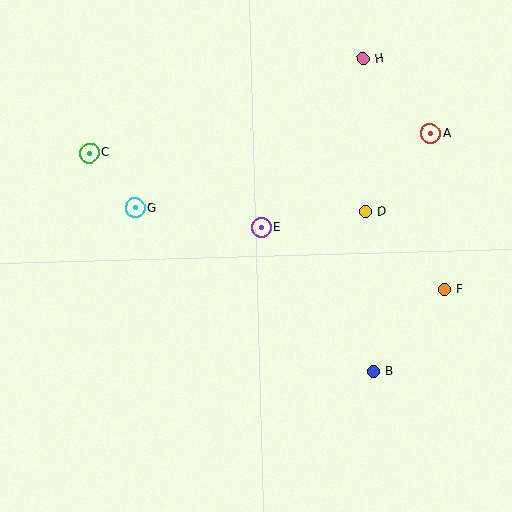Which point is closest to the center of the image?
Point E at (262, 228) is closest to the center.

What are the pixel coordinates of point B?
Point B is at (373, 371).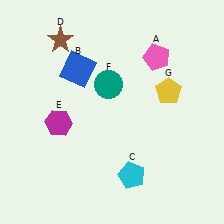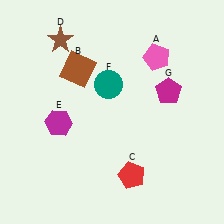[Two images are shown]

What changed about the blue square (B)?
In Image 1, B is blue. In Image 2, it changed to brown.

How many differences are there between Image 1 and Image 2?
There are 3 differences between the two images.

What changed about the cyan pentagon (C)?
In Image 1, C is cyan. In Image 2, it changed to red.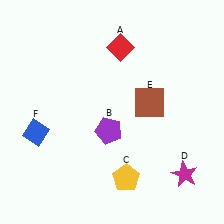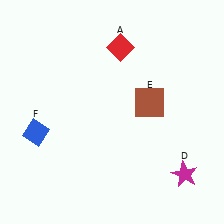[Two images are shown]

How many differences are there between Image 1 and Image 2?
There are 2 differences between the two images.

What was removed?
The purple pentagon (B), the yellow pentagon (C) were removed in Image 2.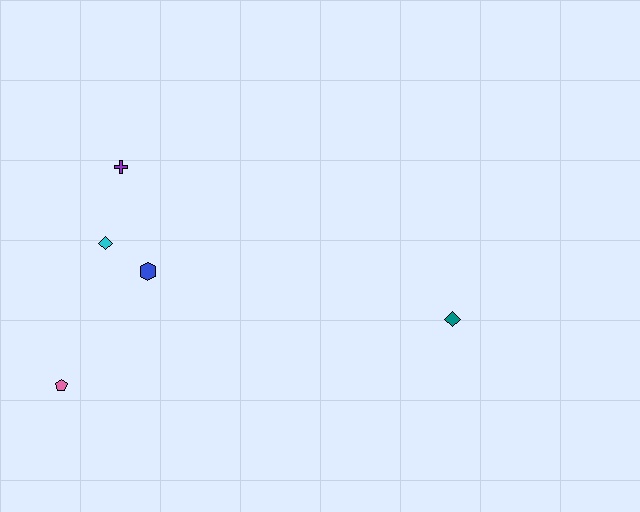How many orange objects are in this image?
There are no orange objects.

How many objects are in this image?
There are 5 objects.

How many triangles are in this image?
There are no triangles.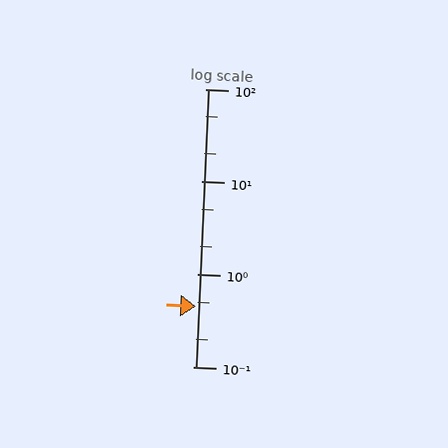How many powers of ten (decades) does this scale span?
The scale spans 3 decades, from 0.1 to 100.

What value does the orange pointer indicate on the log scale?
The pointer indicates approximately 0.45.